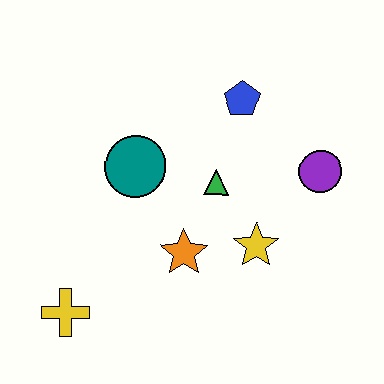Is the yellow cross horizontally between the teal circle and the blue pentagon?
No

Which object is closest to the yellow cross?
The orange star is closest to the yellow cross.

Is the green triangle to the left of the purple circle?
Yes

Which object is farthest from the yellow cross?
The purple circle is farthest from the yellow cross.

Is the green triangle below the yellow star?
No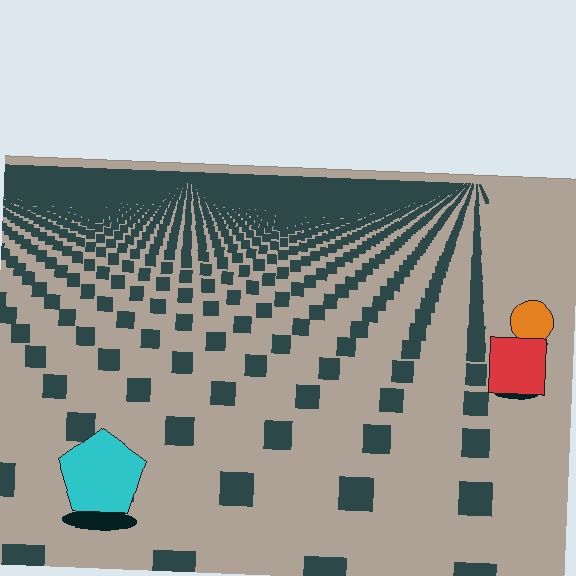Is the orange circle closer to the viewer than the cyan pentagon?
No. The cyan pentagon is closer — you can tell from the texture gradient: the ground texture is coarser near it.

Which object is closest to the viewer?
The cyan pentagon is closest. The texture marks near it are larger and more spread out.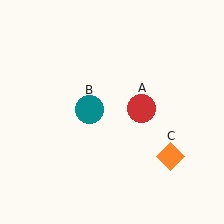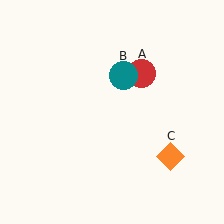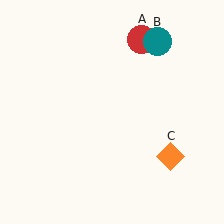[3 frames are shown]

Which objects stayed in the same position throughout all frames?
Orange diamond (object C) remained stationary.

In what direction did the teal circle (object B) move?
The teal circle (object B) moved up and to the right.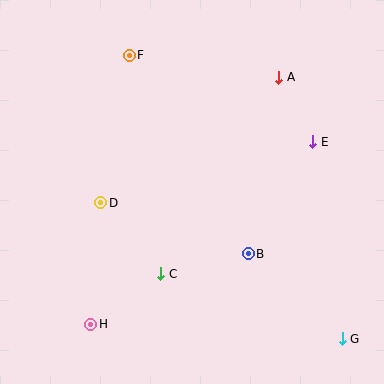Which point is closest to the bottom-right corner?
Point G is closest to the bottom-right corner.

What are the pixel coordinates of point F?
Point F is at (129, 55).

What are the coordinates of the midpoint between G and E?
The midpoint between G and E is at (328, 240).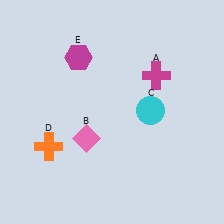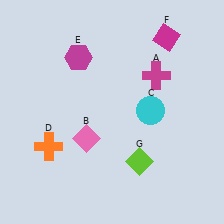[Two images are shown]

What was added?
A magenta diamond (F), a lime diamond (G) were added in Image 2.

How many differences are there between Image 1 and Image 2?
There are 2 differences between the two images.